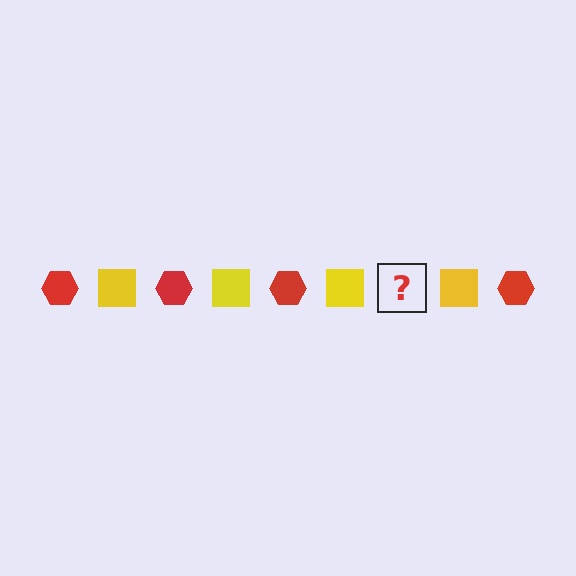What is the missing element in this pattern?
The missing element is a red hexagon.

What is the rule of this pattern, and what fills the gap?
The rule is that the pattern alternates between red hexagon and yellow square. The gap should be filled with a red hexagon.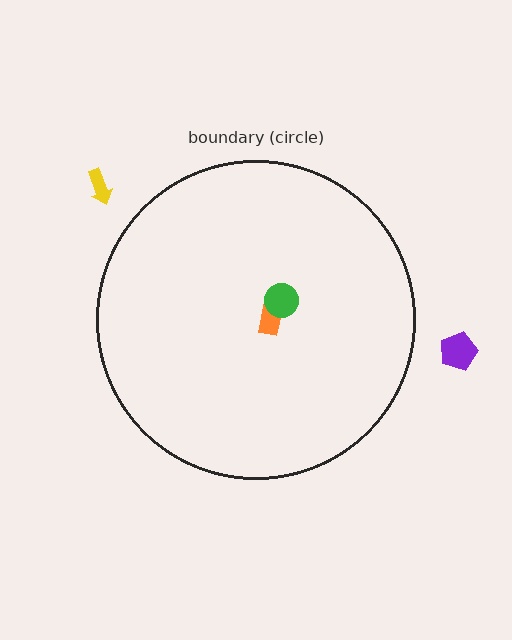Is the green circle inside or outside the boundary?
Inside.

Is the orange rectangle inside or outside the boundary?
Inside.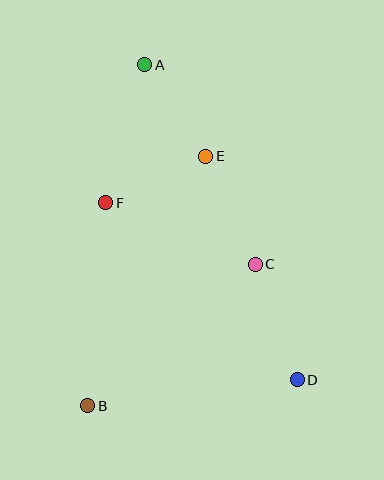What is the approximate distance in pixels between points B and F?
The distance between B and F is approximately 204 pixels.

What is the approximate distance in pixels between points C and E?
The distance between C and E is approximately 119 pixels.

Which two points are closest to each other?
Points A and E are closest to each other.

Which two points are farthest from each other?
Points A and D are farthest from each other.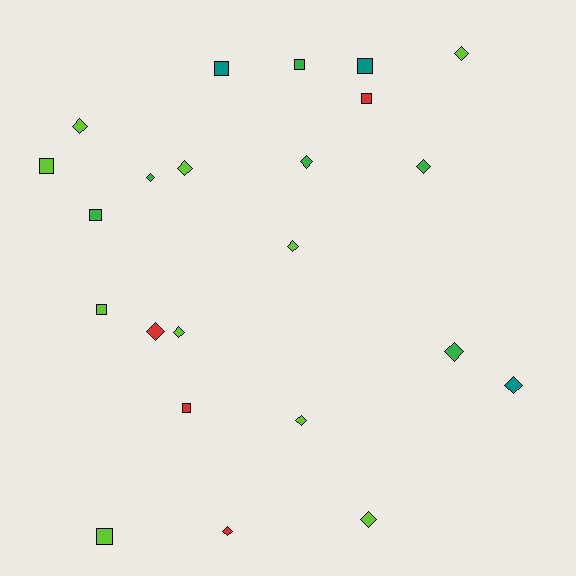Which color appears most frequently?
Lime, with 10 objects.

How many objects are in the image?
There are 23 objects.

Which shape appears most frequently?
Diamond, with 14 objects.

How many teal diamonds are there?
There is 1 teal diamond.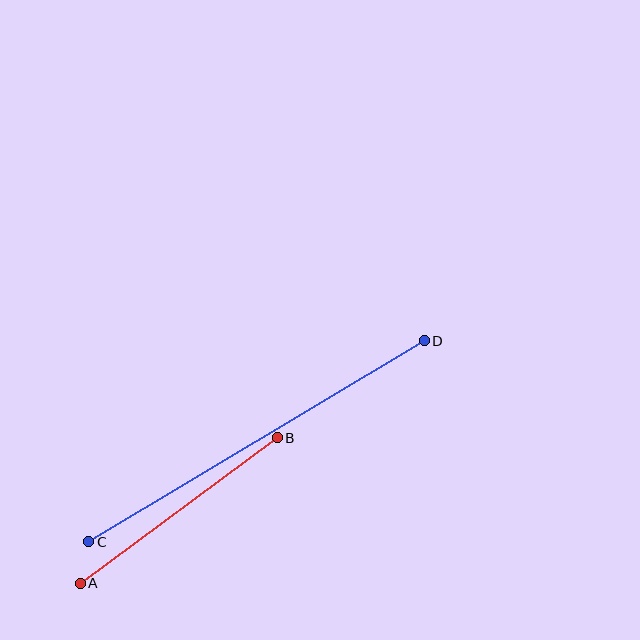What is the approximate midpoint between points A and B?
The midpoint is at approximately (179, 511) pixels.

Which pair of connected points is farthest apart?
Points C and D are farthest apart.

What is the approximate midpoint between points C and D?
The midpoint is at approximately (256, 441) pixels.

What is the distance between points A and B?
The distance is approximately 245 pixels.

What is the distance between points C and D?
The distance is approximately 391 pixels.